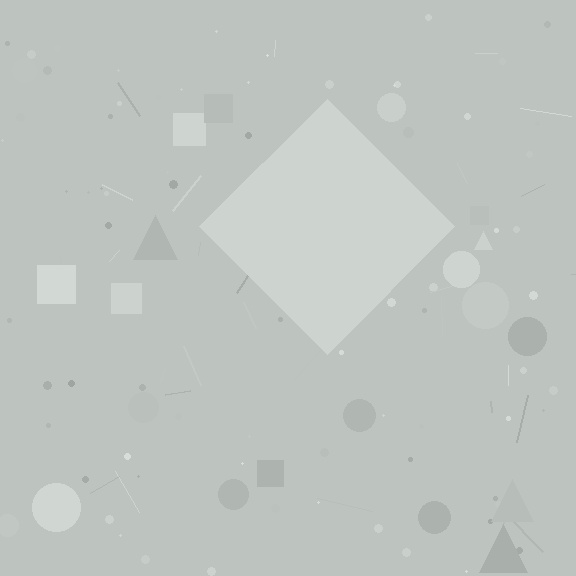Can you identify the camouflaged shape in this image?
The camouflaged shape is a diamond.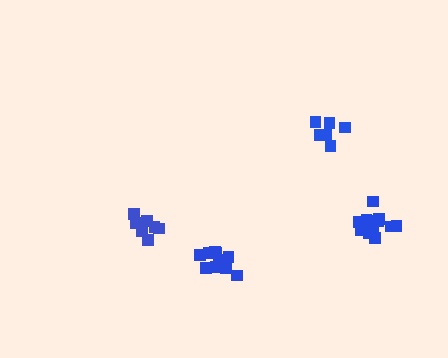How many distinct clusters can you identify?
There are 4 distinct clusters.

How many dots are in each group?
Group 1: 11 dots, Group 2: 7 dots, Group 3: 11 dots, Group 4: 6 dots (35 total).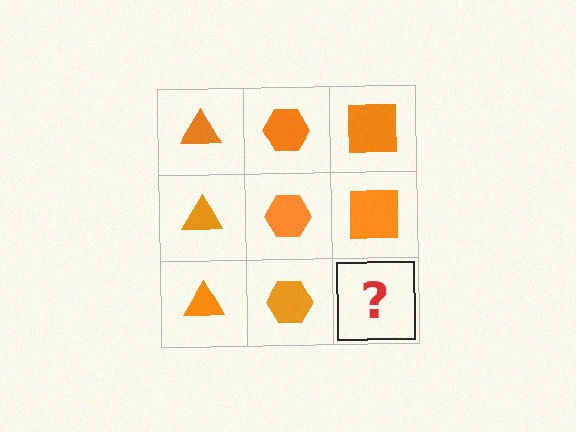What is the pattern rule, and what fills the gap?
The rule is that each column has a consistent shape. The gap should be filled with an orange square.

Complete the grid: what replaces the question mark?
The question mark should be replaced with an orange square.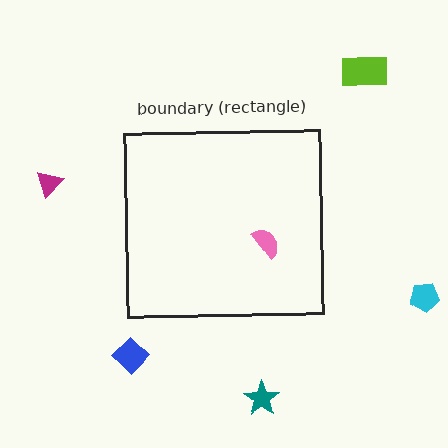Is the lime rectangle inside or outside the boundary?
Outside.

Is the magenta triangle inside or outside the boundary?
Outside.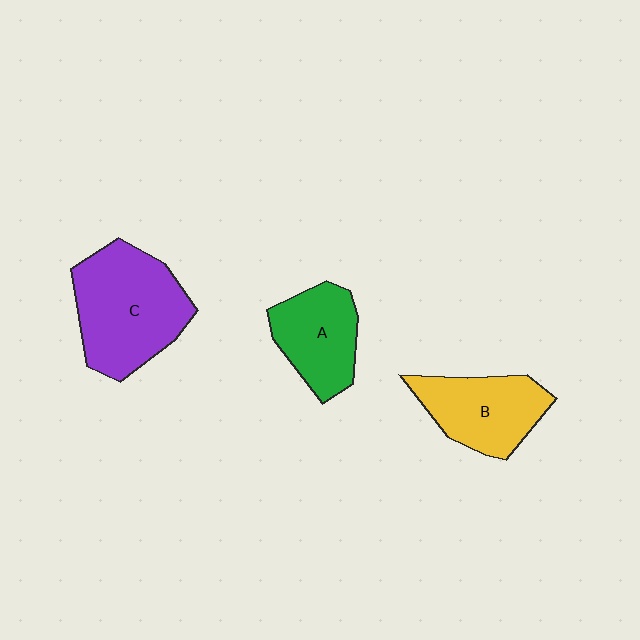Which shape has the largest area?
Shape C (purple).